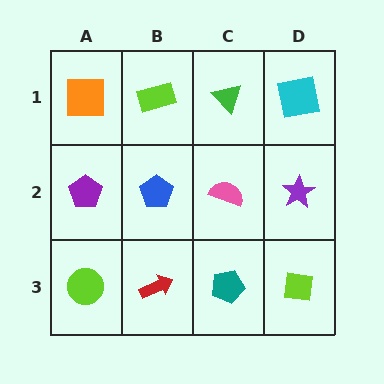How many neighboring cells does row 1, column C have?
3.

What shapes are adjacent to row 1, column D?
A purple star (row 2, column D), a green triangle (row 1, column C).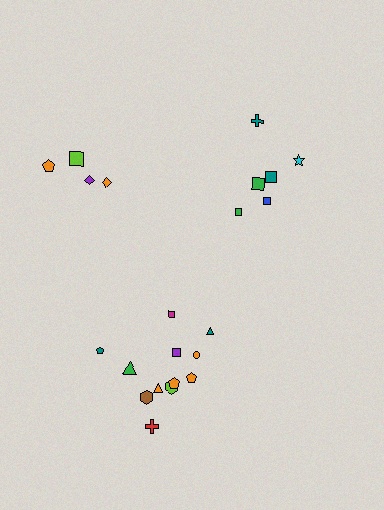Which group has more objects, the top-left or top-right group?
The top-right group.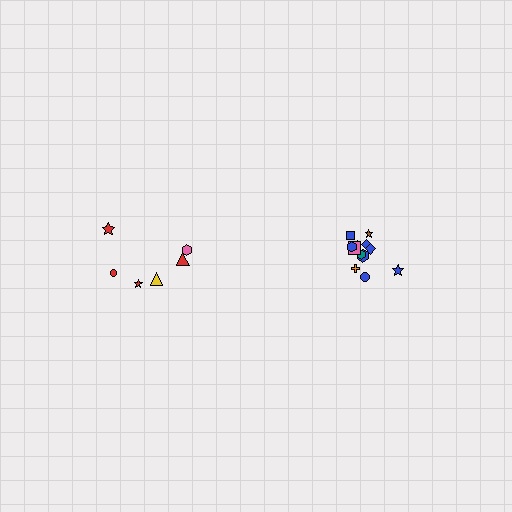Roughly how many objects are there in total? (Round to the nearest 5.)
Roughly 20 objects in total.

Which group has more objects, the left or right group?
The right group.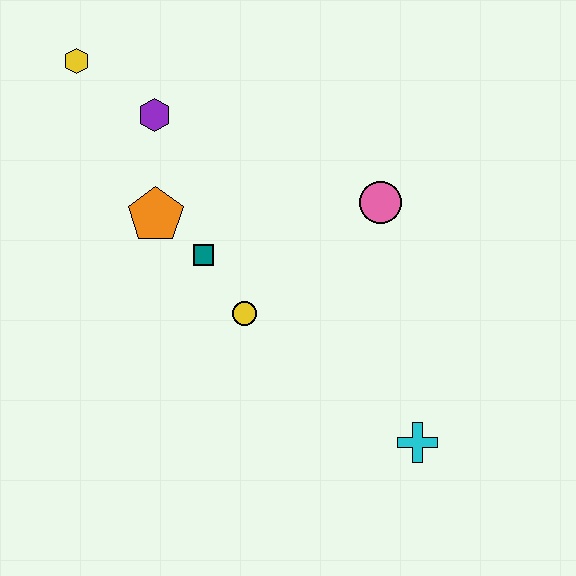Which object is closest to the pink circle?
The yellow circle is closest to the pink circle.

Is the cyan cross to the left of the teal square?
No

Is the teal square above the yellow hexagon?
No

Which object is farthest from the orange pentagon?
The cyan cross is farthest from the orange pentagon.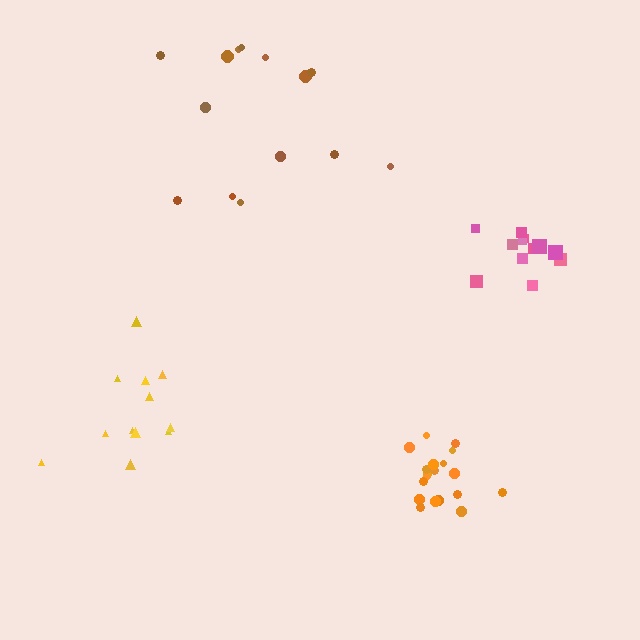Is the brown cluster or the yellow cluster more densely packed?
Yellow.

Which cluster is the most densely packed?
Orange.